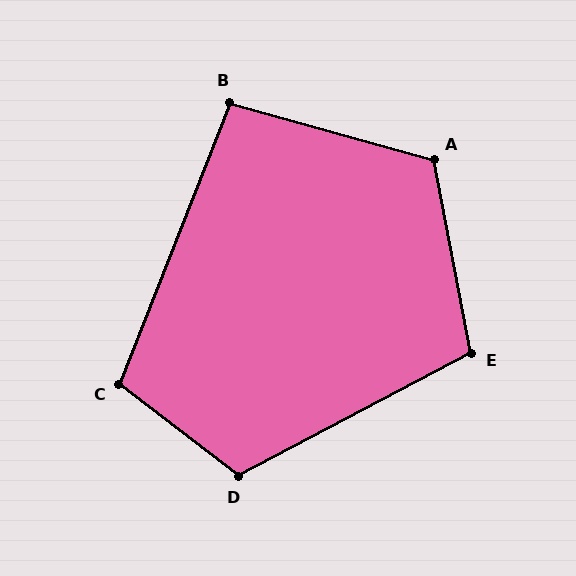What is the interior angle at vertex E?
Approximately 107 degrees (obtuse).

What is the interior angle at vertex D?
Approximately 115 degrees (obtuse).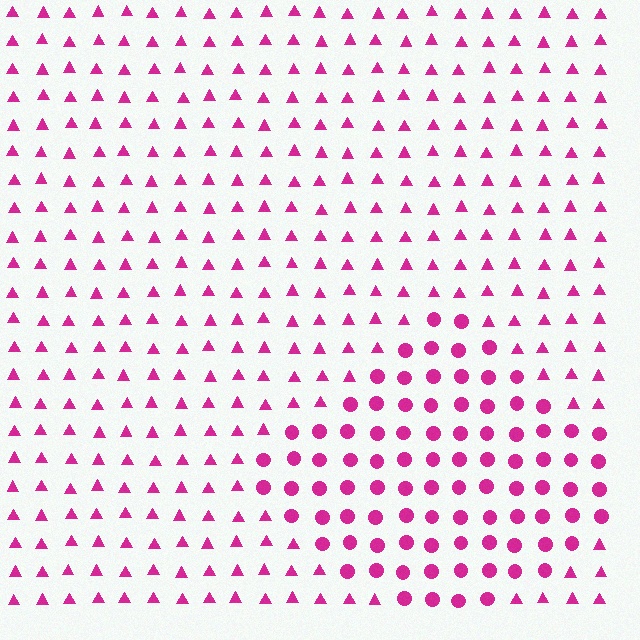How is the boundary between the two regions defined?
The boundary is defined by a change in element shape: circles inside vs. triangles outside. All elements share the same color and spacing.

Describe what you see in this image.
The image is filled with small magenta elements arranged in a uniform grid. A diamond-shaped region contains circles, while the surrounding area contains triangles. The boundary is defined purely by the change in element shape.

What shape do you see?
I see a diamond.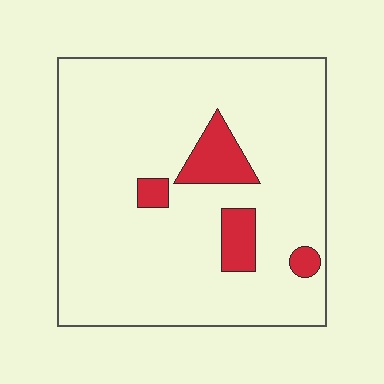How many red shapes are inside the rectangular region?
4.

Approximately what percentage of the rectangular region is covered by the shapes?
Approximately 10%.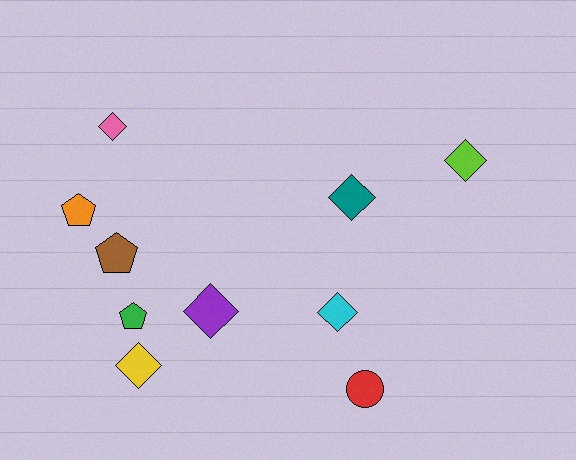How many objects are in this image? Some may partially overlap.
There are 10 objects.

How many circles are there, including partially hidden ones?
There is 1 circle.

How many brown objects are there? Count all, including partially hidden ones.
There is 1 brown object.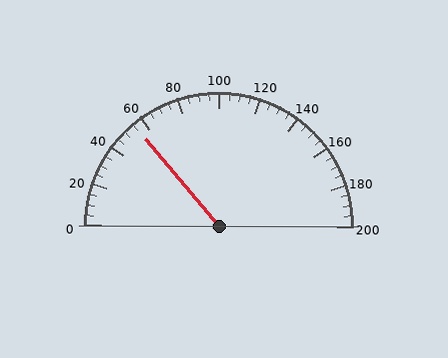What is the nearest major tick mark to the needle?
The nearest major tick mark is 60.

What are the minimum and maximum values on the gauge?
The gauge ranges from 0 to 200.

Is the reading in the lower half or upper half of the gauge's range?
The reading is in the lower half of the range (0 to 200).